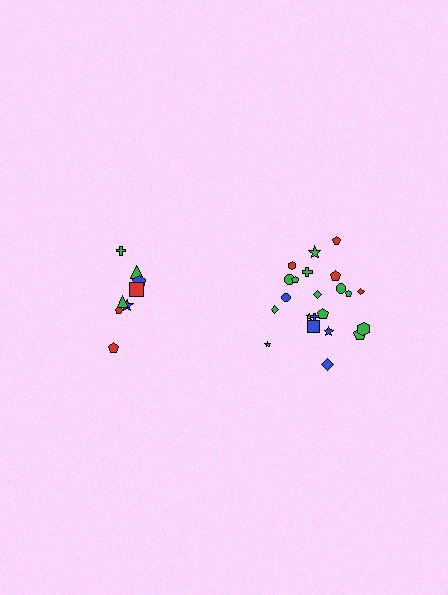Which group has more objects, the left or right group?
The right group.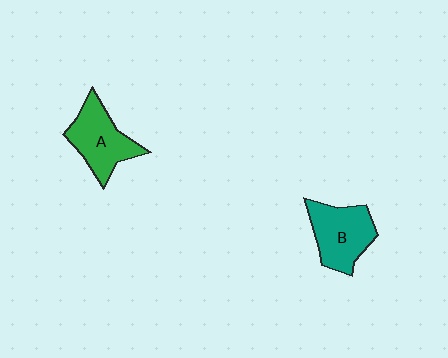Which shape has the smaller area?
Shape A (green).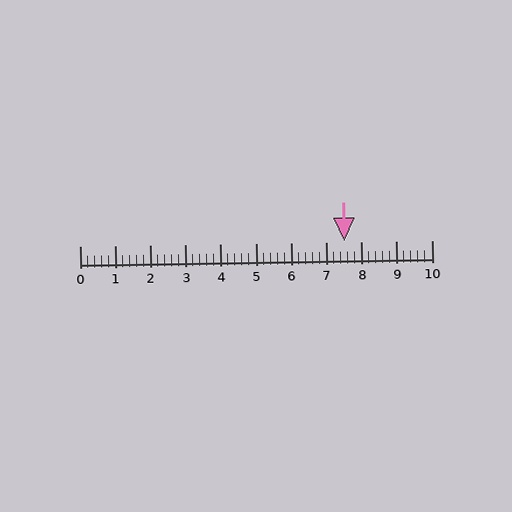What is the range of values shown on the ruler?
The ruler shows values from 0 to 10.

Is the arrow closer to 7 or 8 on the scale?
The arrow is closer to 8.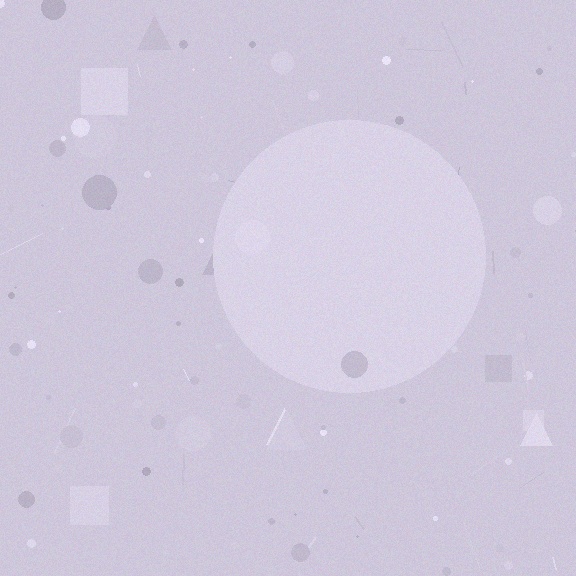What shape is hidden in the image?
A circle is hidden in the image.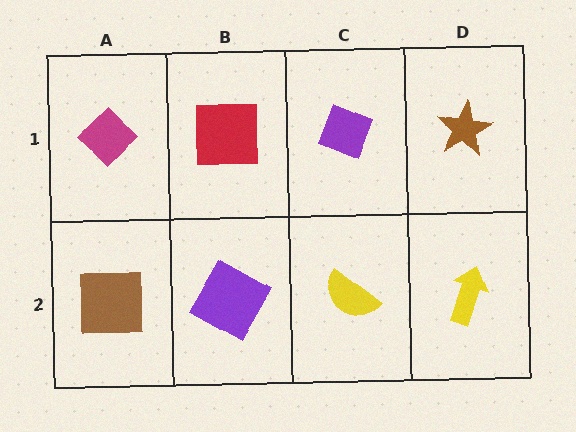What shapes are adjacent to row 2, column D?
A brown star (row 1, column D), a yellow semicircle (row 2, column C).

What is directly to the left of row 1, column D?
A purple diamond.